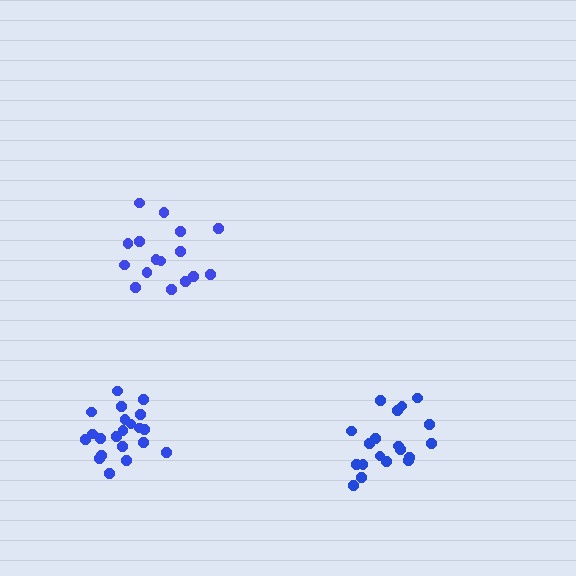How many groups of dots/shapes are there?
There are 3 groups.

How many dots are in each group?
Group 1: 16 dots, Group 2: 19 dots, Group 3: 21 dots (56 total).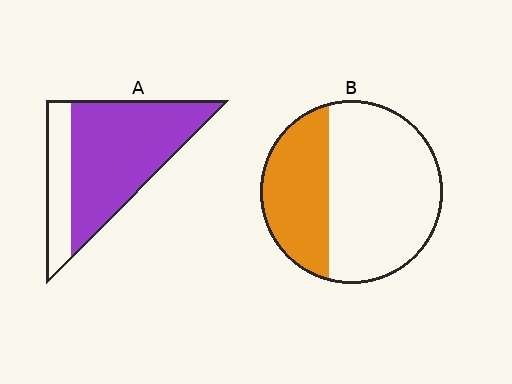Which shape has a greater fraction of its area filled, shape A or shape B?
Shape A.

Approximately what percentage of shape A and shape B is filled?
A is approximately 75% and B is approximately 35%.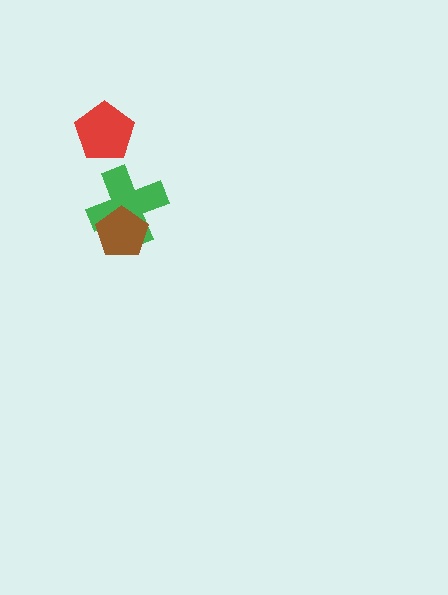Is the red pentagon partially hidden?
No, no other shape covers it.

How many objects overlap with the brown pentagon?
1 object overlaps with the brown pentagon.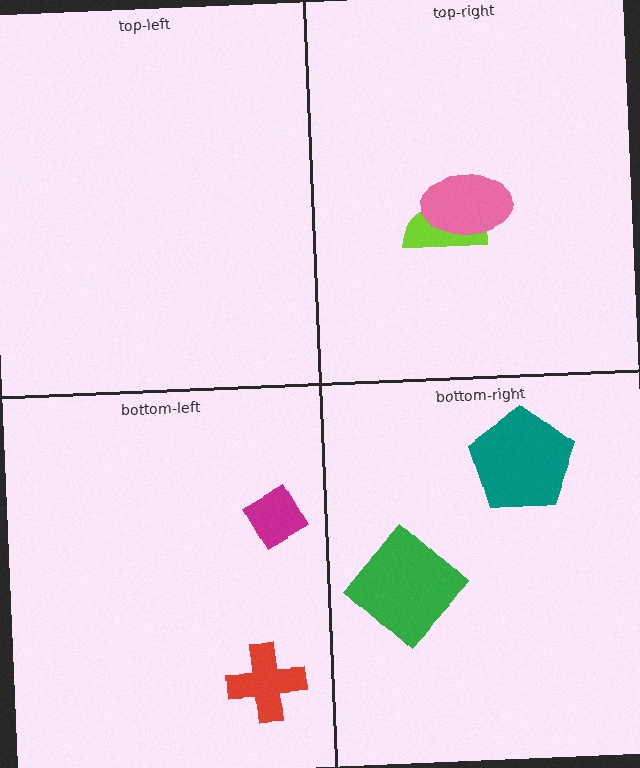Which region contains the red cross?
The bottom-left region.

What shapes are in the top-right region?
The lime semicircle, the pink ellipse.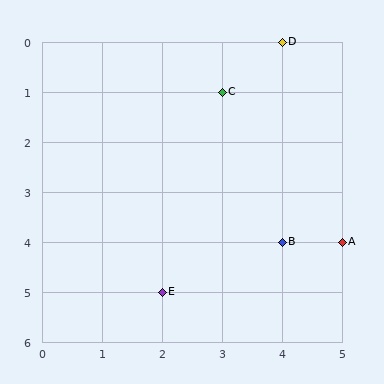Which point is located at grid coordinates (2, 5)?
Point E is at (2, 5).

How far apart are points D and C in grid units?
Points D and C are 1 column and 1 row apart (about 1.4 grid units diagonally).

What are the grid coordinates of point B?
Point B is at grid coordinates (4, 4).